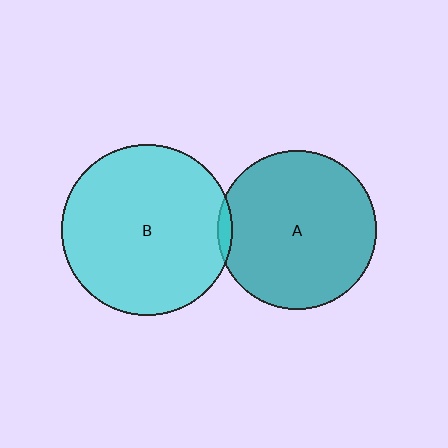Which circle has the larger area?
Circle B (cyan).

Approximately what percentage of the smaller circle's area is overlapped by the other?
Approximately 5%.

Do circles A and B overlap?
Yes.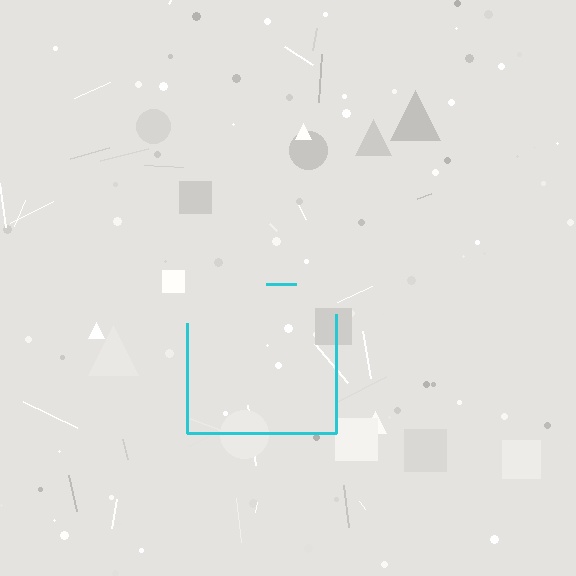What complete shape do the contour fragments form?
The contour fragments form a square.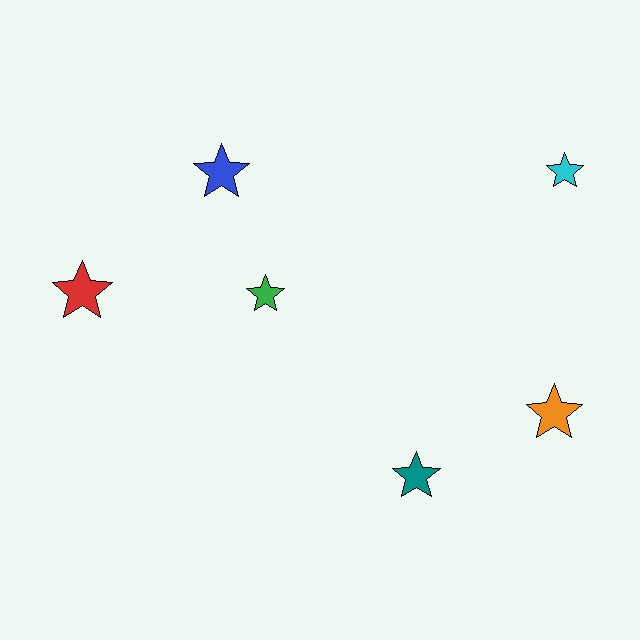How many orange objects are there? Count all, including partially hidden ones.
There is 1 orange object.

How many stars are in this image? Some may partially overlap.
There are 6 stars.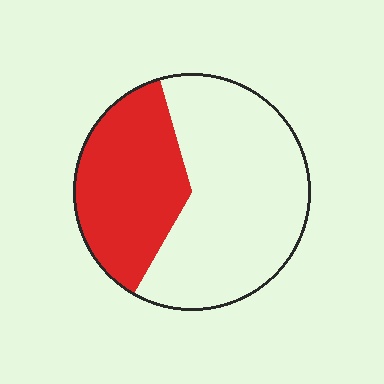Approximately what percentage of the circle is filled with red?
Approximately 35%.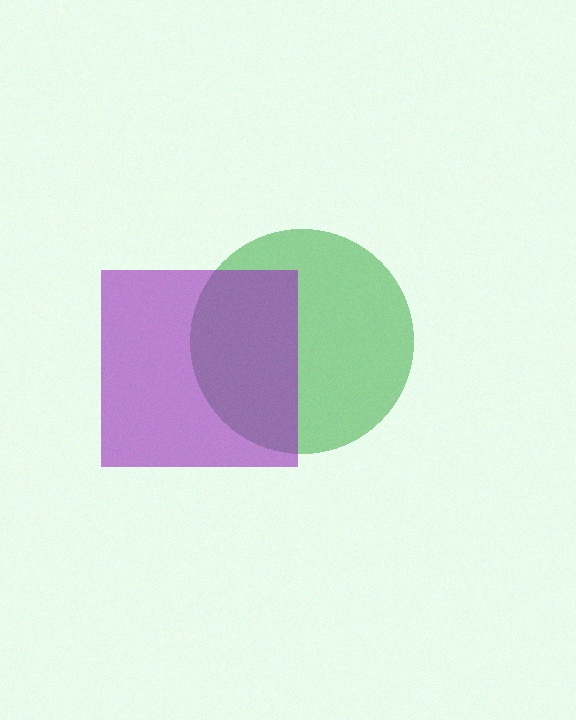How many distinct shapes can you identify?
There are 2 distinct shapes: a green circle, a purple square.